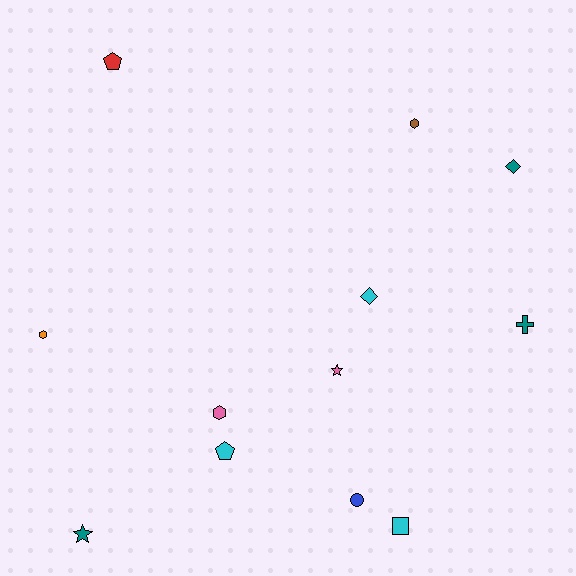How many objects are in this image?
There are 12 objects.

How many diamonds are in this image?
There are 2 diamonds.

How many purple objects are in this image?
There are no purple objects.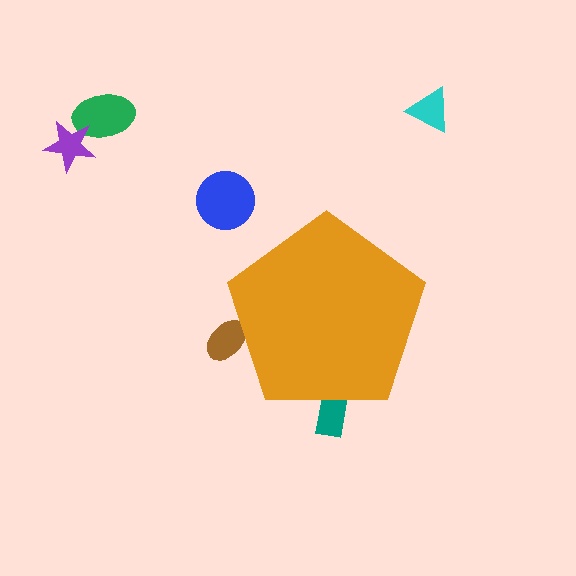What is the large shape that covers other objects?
An orange pentagon.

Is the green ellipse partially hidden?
No, the green ellipse is fully visible.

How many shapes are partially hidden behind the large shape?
2 shapes are partially hidden.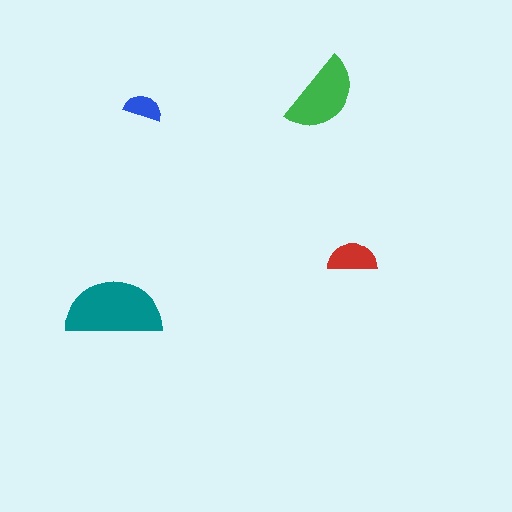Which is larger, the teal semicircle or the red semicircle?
The teal one.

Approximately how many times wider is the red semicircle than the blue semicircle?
About 1.5 times wider.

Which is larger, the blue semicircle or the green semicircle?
The green one.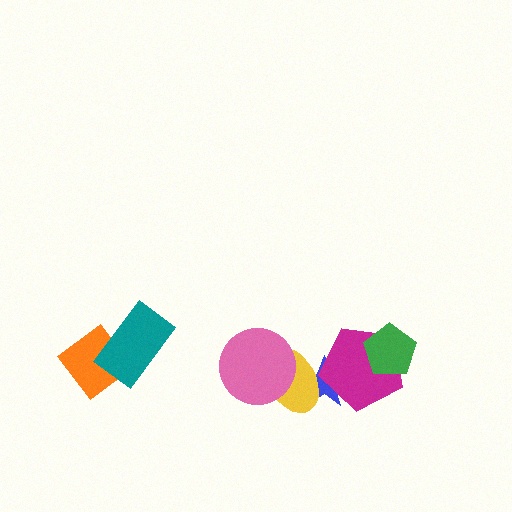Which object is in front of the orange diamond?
The teal rectangle is in front of the orange diamond.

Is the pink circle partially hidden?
No, no other shape covers it.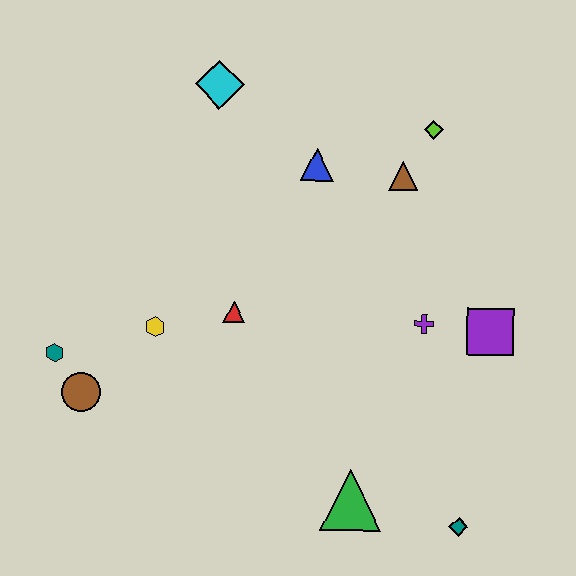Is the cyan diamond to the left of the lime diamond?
Yes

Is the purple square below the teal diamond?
No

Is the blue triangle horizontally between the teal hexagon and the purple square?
Yes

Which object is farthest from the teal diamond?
The cyan diamond is farthest from the teal diamond.